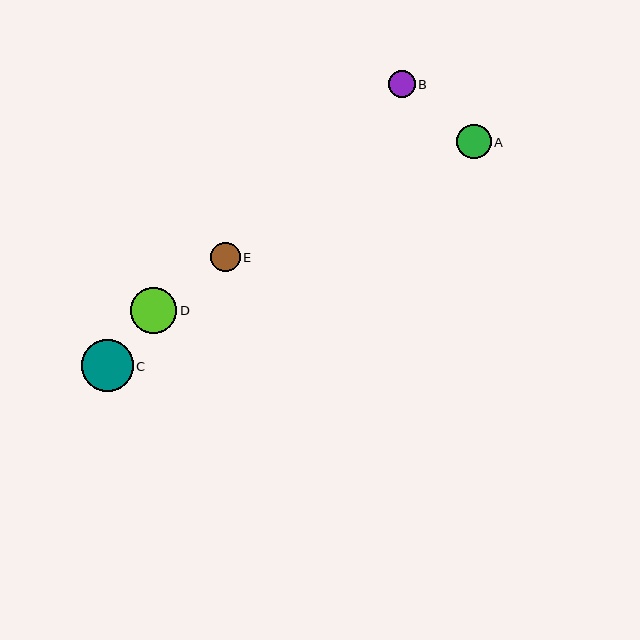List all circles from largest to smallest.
From largest to smallest: C, D, A, E, B.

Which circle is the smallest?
Circle B is the smallest with a size of approximately 27 pixels.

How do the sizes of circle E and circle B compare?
Circle E and circle B are approximately the same size.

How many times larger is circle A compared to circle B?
Circle A is approximately 1.3 times the size of circle B.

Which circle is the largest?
Circle C is the largest with a size of approximately 52 pixels.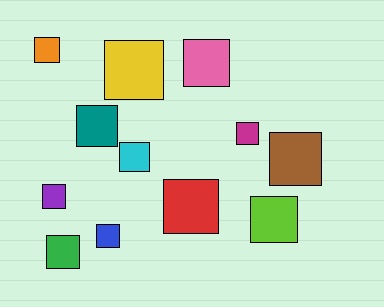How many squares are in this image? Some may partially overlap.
There are 12 squares.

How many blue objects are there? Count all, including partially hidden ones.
There is 1 blue object.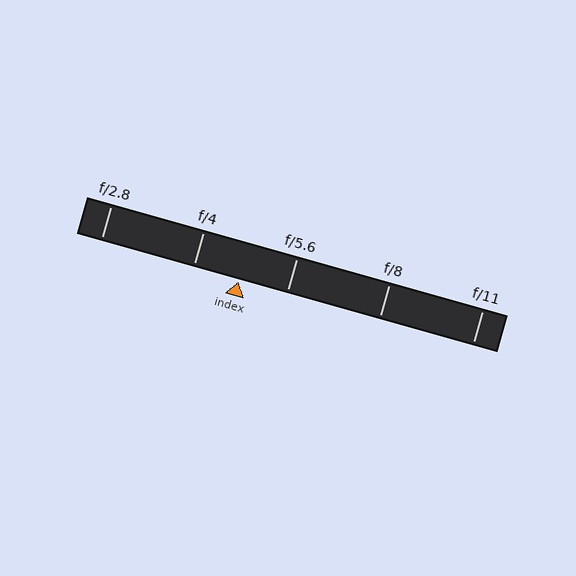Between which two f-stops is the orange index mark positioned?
The index mark is between f/4 and f/5.6.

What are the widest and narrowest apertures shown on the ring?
The widest aperture shown is f/2.8 and the narrowest is f/11.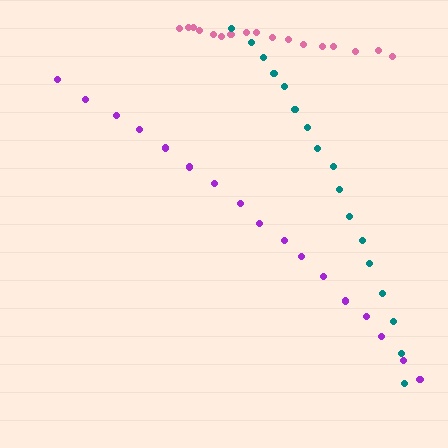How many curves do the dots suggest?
There are 3 distinct paths.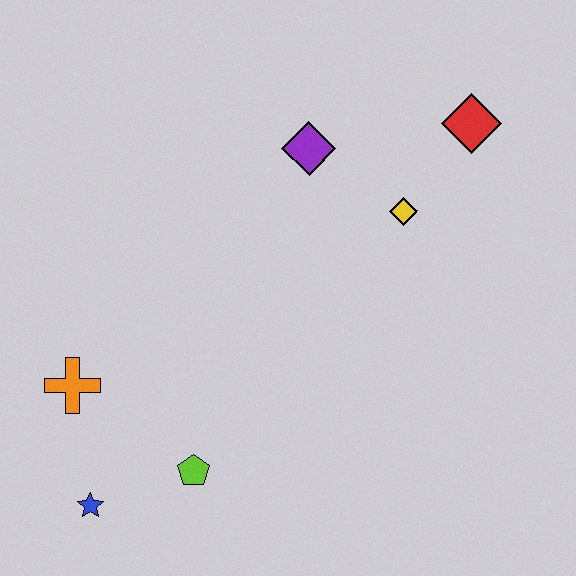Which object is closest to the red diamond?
The yellow diamond is closest to the red diamond.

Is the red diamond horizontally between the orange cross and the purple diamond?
No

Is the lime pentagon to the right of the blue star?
Yes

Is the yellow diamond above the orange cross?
Yes